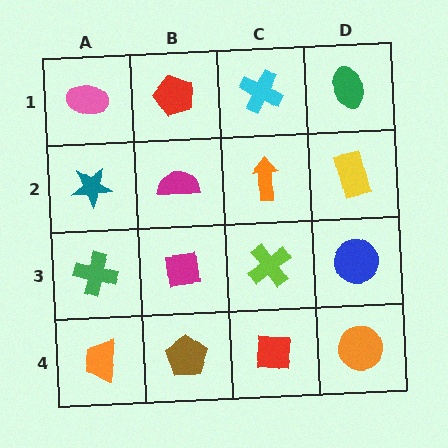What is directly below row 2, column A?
A green cross.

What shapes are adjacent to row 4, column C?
A lime cross (row 3, column C), a brown pentagon (row 4, column B), an orange circle (row 4, column D).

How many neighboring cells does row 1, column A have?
2.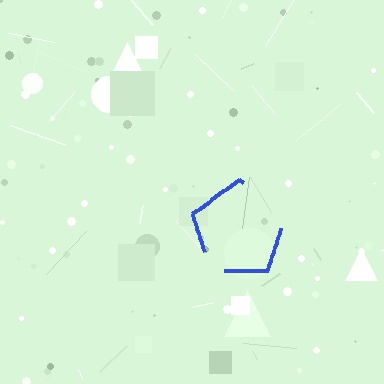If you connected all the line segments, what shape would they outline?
They would outline a pentagon.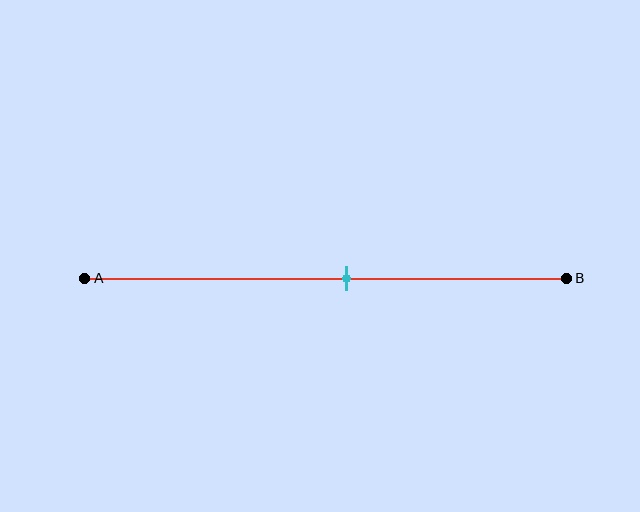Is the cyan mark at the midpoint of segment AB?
No, the mark is at about 55% from A, not at the 50% midpoint.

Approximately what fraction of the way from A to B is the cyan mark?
The cyan mark is approximately 55% of the way from A to B.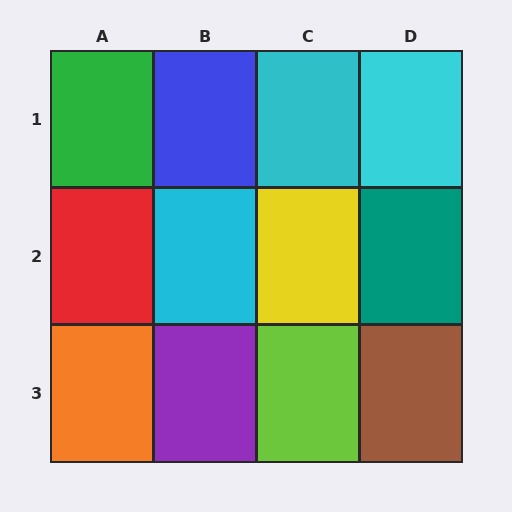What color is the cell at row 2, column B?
Cyan.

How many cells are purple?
1 cell is purple.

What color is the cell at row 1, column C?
Cyan.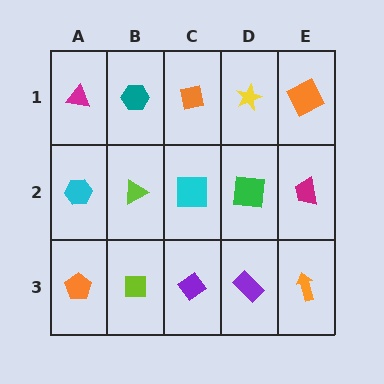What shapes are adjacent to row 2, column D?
A yellow star (row 1, column D), a purple rectangle (row 3, column D), a cyan square (row 2, column C), a magenta trapezoid (row 2, column E).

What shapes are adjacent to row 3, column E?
A magenta trapezoid (row 2, column E), a purple rectangle (row 3, column D).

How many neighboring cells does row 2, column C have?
4.